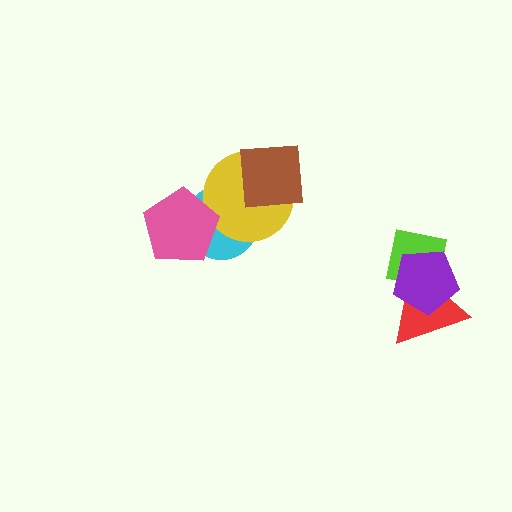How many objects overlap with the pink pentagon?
2 objects overlap with the pink pentagon.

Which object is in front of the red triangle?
The purple pentagon is in front of the red triangle.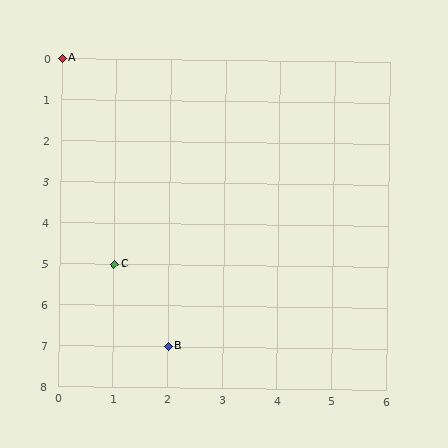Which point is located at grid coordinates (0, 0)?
Point A is at (0, 0).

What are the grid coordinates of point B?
Point B is at grid coordinates (2, 7).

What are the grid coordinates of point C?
Point C is at grid coordinates (1, 5).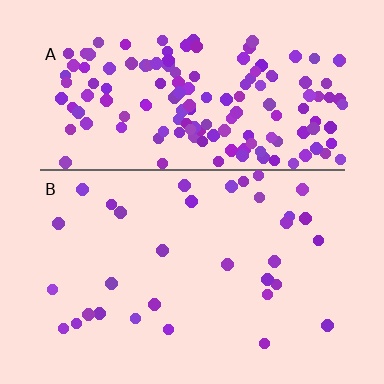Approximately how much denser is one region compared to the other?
Approximately 4.6× — region A over region B.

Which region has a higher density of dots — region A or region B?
A (the top).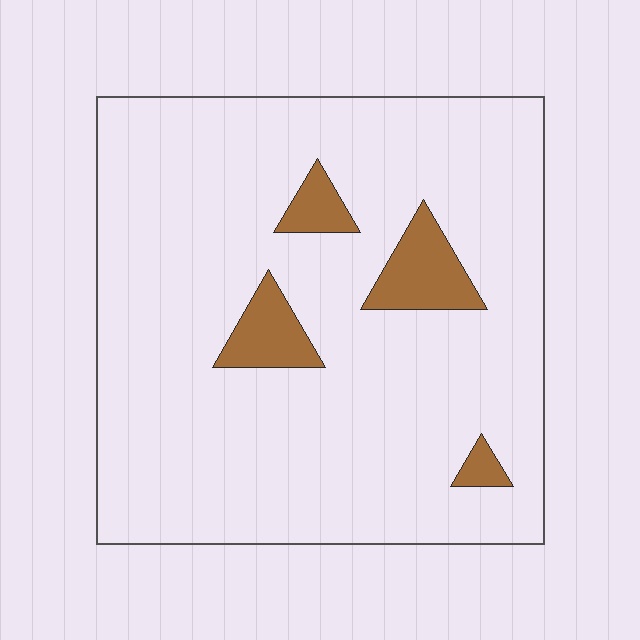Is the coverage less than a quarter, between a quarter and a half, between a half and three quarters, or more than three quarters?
Less than a quarter.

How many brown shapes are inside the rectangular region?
4.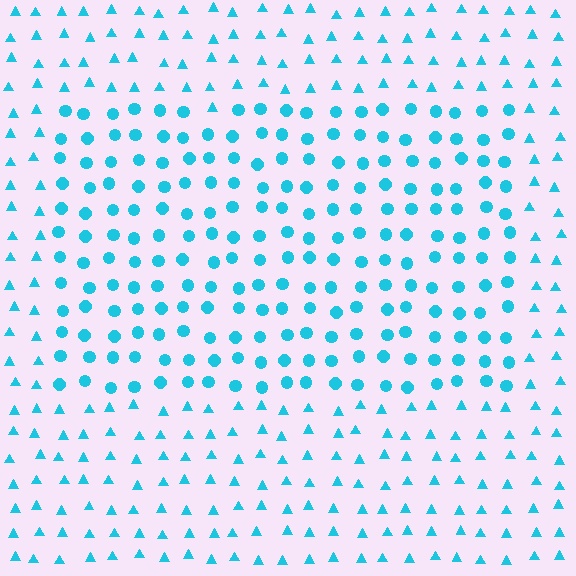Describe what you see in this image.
The image is filled with small cyan elements arranged in a uniform grid. A rectangle-shaped region contains circles, while the surrounding area contains triangles. The boundary is defined purely by the change in element shape.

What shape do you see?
I see a rectangle.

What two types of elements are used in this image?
The image uses circles inside the rectangle region and triangles outside it.